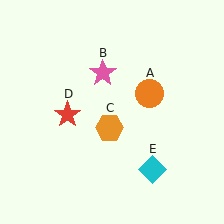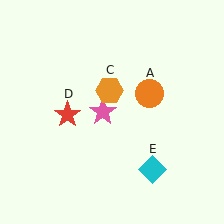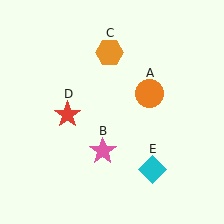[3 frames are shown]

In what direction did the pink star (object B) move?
The pink star (object B) moved down.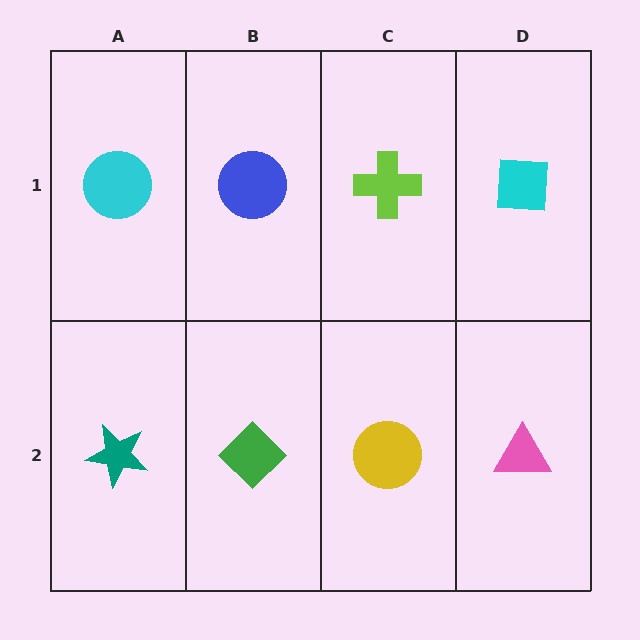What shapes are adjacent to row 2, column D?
A cyan square (row 1, column D), a yellow circle (row 2, column C).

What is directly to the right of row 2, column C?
A pink triangle.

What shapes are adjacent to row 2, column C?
A lime cross (row 1, column C), a green diamond (row 2, column B), a pink triangle (row 2, column D).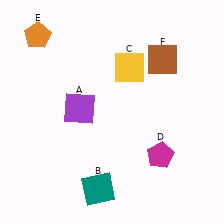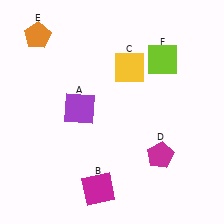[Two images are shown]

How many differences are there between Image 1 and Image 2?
There are 2 differences between the two images.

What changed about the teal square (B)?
In Image 1, B is teal. In Image 2, it changed to magenta.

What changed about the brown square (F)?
In Image 1, F is brown. In Image 2, it changed to lime.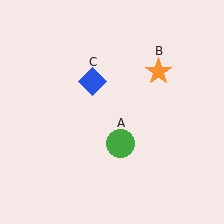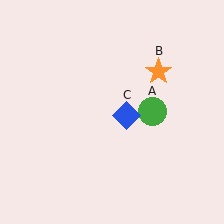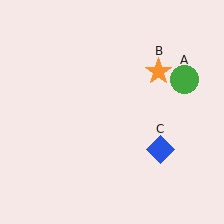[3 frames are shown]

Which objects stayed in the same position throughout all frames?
Orange star (object B) remained stationary.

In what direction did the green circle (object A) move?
The green circle (object A) moved up and to the right.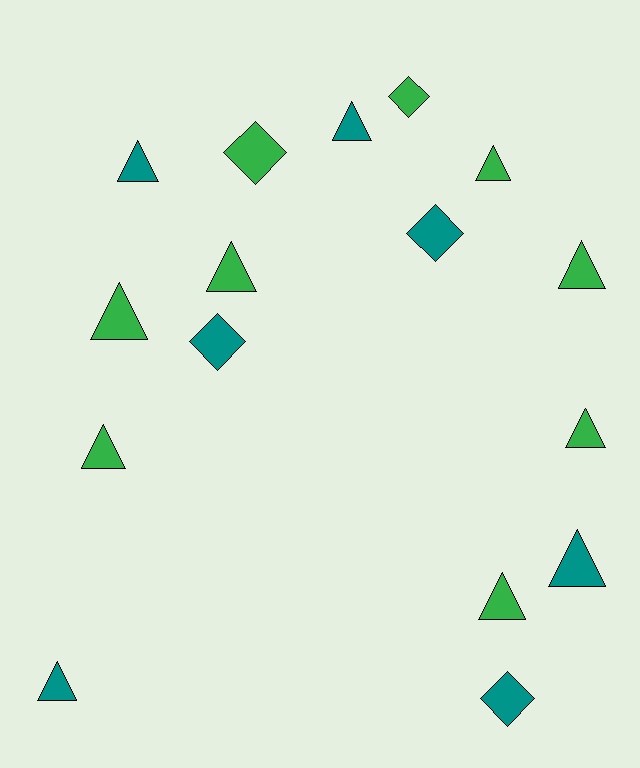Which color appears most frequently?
Green, with 9 objects.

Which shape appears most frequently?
Triangle, with 11 objects.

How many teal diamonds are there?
There are 3 teal diamonds.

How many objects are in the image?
There are 16 objects.